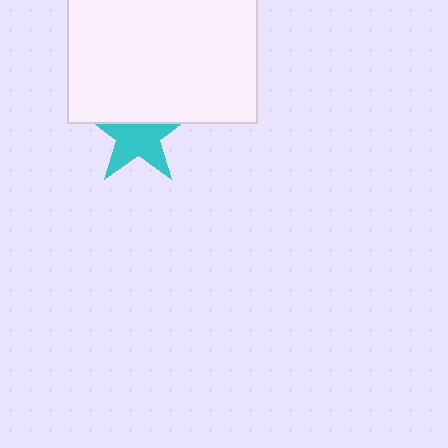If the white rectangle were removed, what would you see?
You would see the complete cyan star.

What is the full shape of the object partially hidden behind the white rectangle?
The partially hidden object is a cyan star.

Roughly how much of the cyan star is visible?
About half of it is visible (roughly 65%).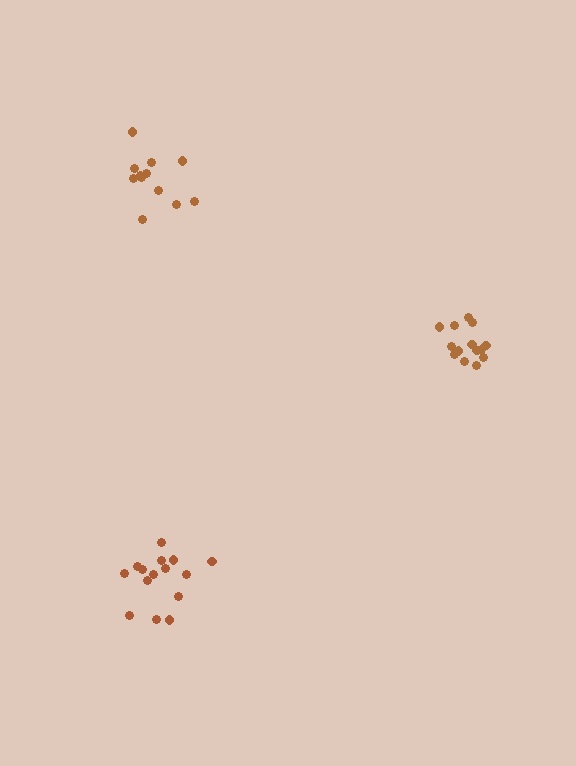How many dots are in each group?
Group 1: 12 dots, Group 2: 15 dots, Group 3: 14 dots (41 total).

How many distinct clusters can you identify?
There are 3 distinct clusters.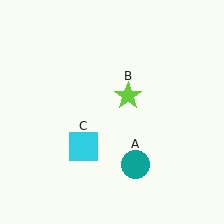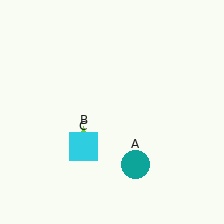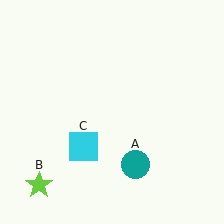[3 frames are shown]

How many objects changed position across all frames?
1 object changed position: lime star (object B).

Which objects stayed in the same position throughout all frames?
Teal circle (object A) and cyan square (object C) remained stationary.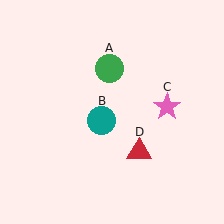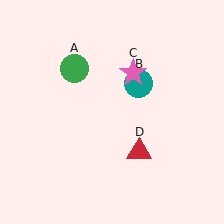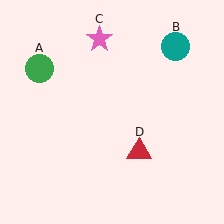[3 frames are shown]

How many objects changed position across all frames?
3 objects changed position: green circle (object A), teal circle (object B), pink star (object C).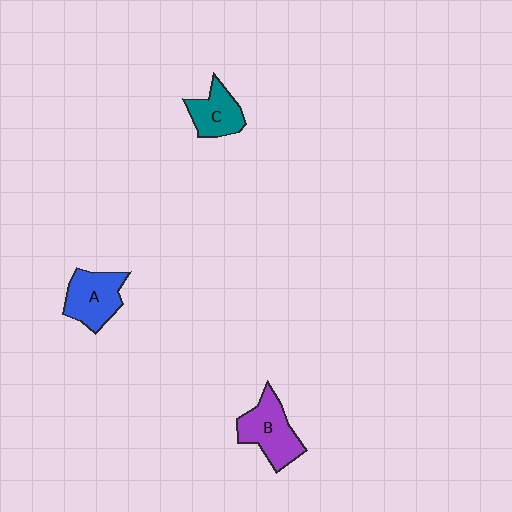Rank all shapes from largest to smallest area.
From largest to smallest: B (purple), A (blue), C (teal).